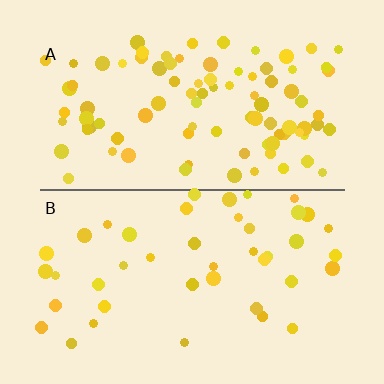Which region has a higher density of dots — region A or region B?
A (the top).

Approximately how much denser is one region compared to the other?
Approximately 2.1× — region A over region B.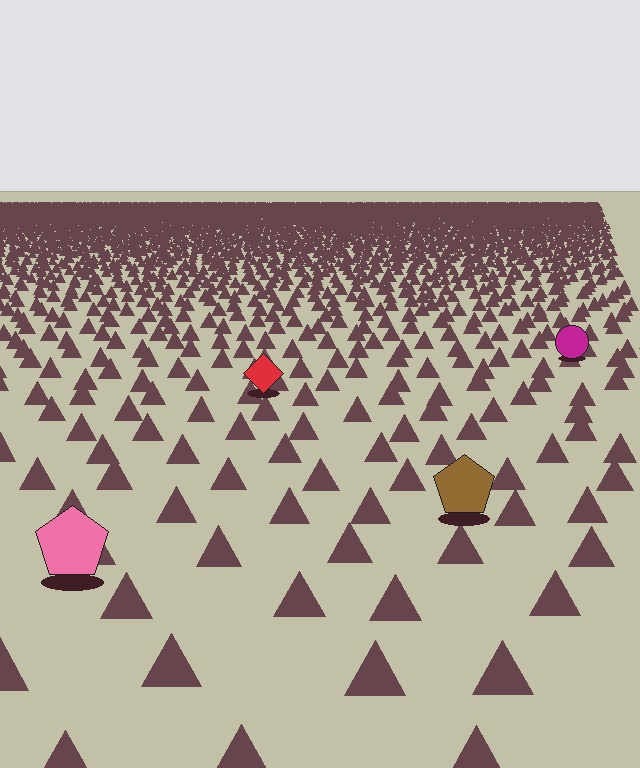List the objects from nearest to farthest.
From nearest to farthest: the pink pentagon, the brown pentagon, the red diamond, the magenta circle.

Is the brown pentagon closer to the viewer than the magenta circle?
Yes. The brown pentagon is closer — you can tell from the texture gradient: the ground texture is coarser near it.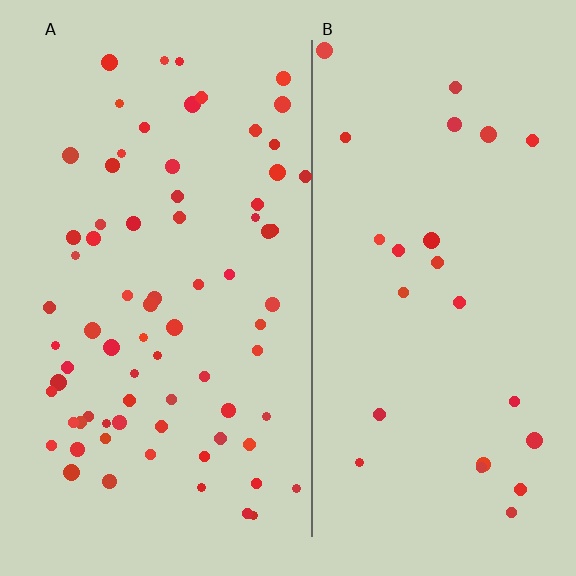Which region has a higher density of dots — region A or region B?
A (the left).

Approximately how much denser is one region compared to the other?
Approximately 3.0× — region A over region B.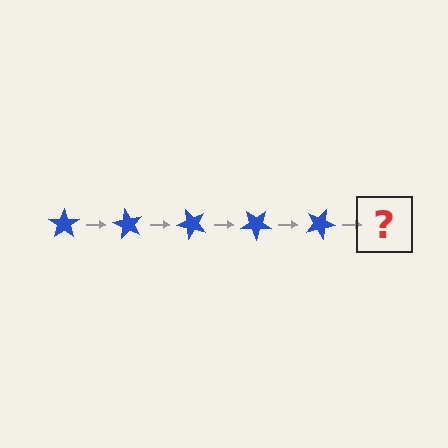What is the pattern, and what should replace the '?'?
The pattern is that the star rotates 60 degrees each step. The '?' should be a blue star rotated 300 degrees.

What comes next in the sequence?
The next element should be a blue star rotated 300 degrees.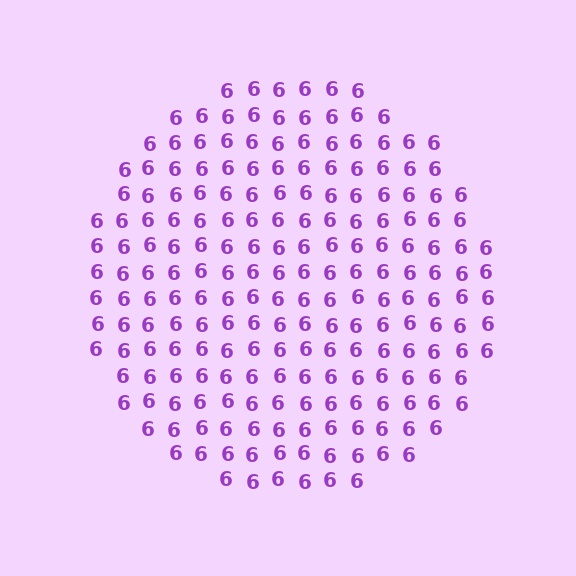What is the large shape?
The large shape is a circle.